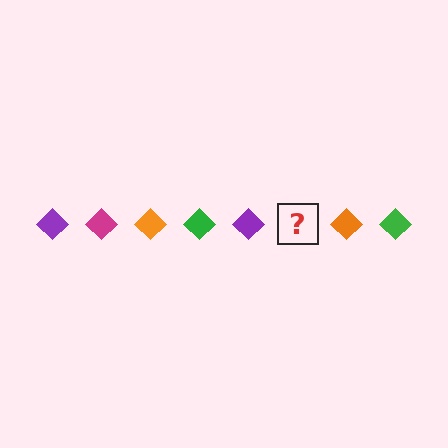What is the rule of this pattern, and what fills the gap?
The rule is that the pattern cycles through purple, magenta, orange, green diamonds. The gap should be filled with a magenta diamond.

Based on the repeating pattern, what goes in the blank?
The blank should be a magenta diamond.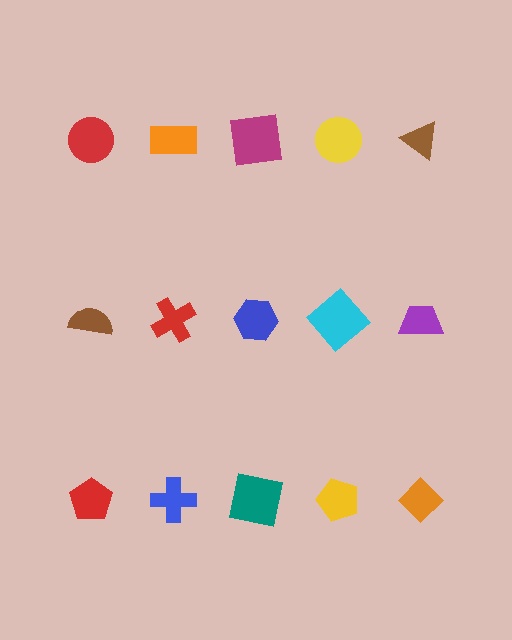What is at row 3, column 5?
An orange diamond.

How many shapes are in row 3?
5 shapes.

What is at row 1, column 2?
An orange rectangle.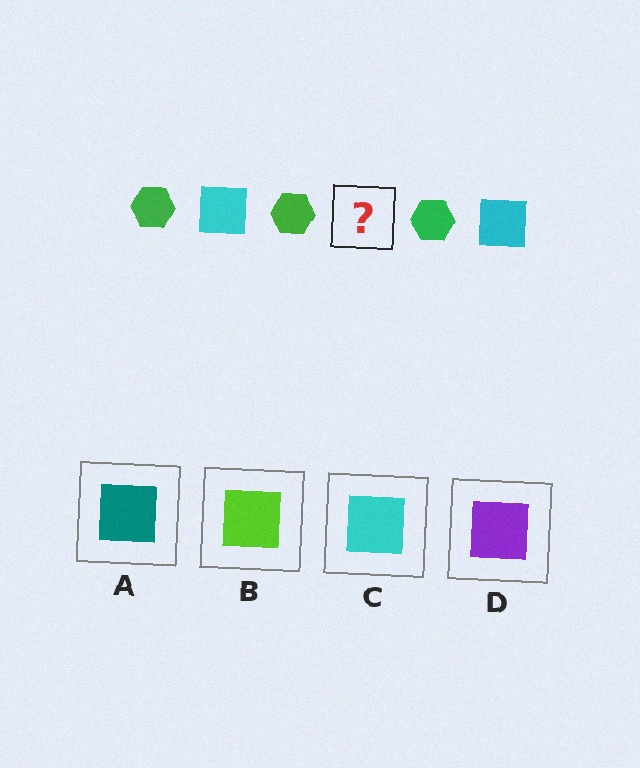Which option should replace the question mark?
Option C.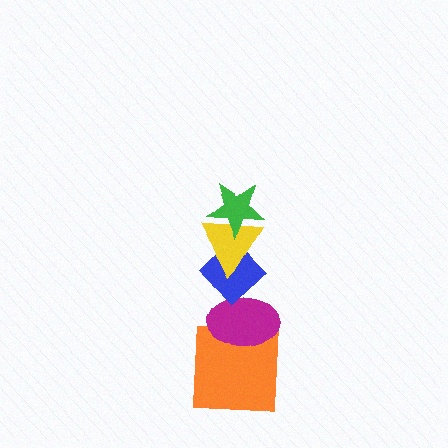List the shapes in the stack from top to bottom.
From top to bottom: the green star, the yellow triangle, the blue diamond, the magenta ellipse, the orange square.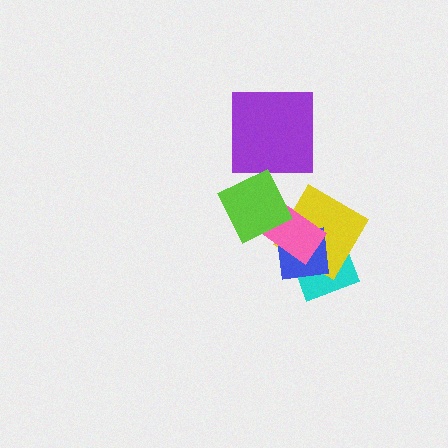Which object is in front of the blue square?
The pink rectangle is in front of the blue square.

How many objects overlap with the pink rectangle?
3 objects overlap with the pink rectangle.